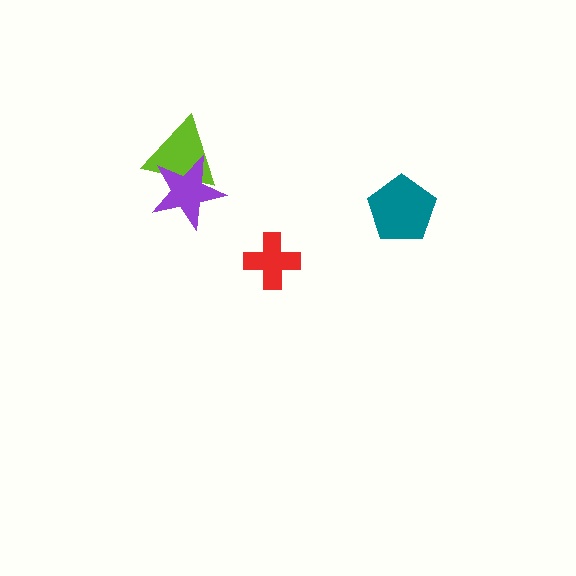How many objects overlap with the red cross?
0 objects overlap with the red cross.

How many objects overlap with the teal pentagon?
0 objects overlap with the teal pentagon.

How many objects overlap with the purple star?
1 object overlaps with the purple star.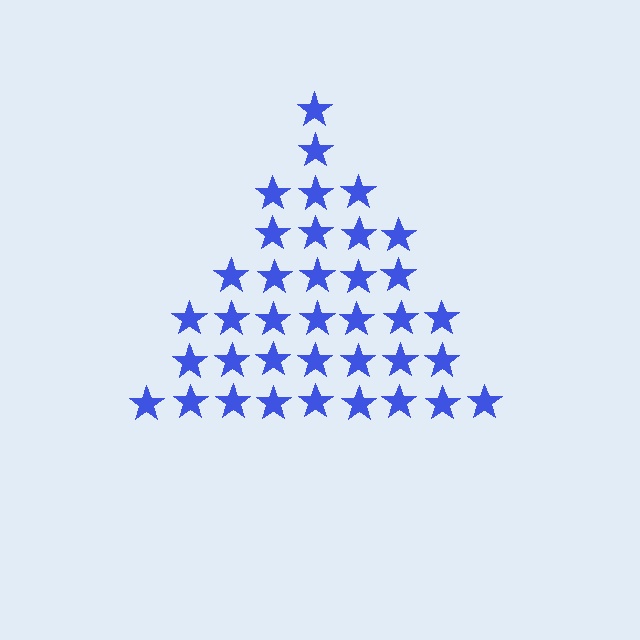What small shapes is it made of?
It is made of small stars.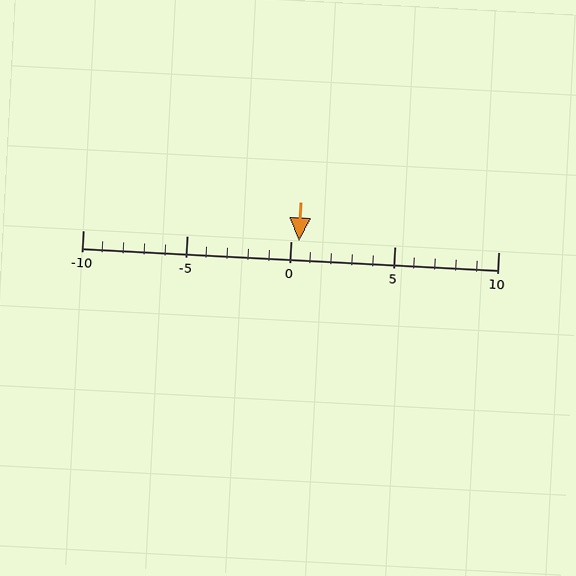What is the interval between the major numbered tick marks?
The major tick marks are spaced 5 units apart.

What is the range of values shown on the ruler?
The ruler shows values from -10 to 10.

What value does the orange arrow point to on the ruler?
The orange arrow points to approximately 0.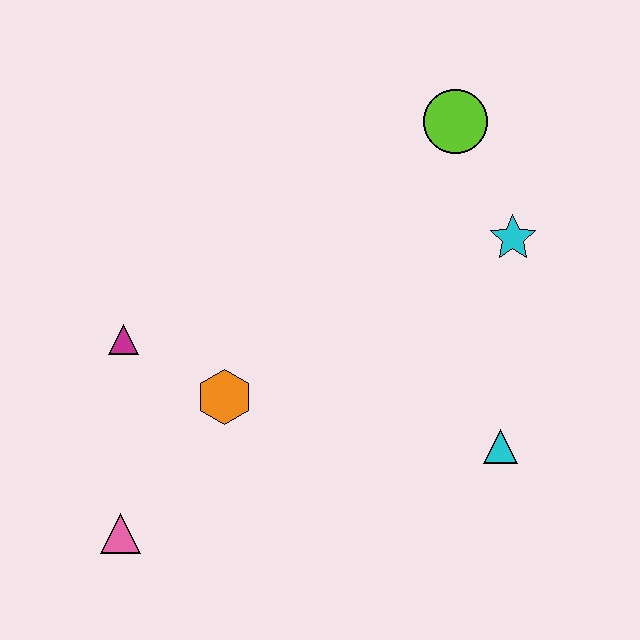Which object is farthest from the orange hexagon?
The lime circle is farthest from the orange hexagon.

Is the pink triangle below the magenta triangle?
Yes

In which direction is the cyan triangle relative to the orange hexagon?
The cyan triangle is to the right of the orange hexagon.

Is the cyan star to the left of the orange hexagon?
No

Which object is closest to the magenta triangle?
The orange hexagon is closest to the magenta triangle.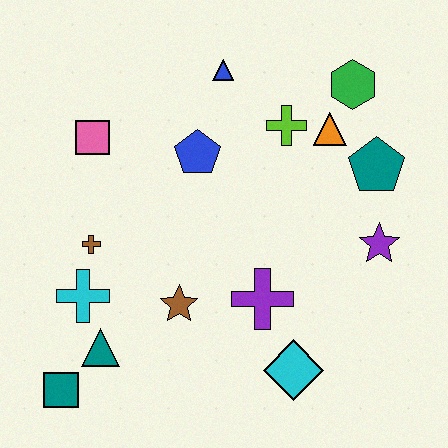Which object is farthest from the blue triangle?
The teal square is farthest from the blue triangle.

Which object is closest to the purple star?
The teal pentagon is closest to the purple star.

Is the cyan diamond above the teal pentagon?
No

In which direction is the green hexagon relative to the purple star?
The green hexagon is above the purple star.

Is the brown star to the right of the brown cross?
Yes